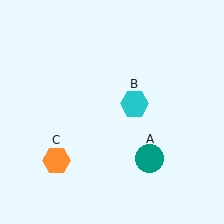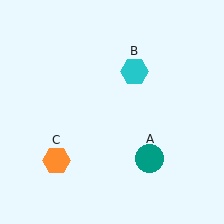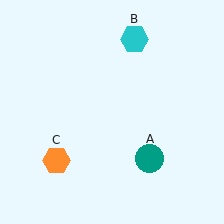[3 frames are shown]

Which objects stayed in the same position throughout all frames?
Teal circle (object A) and orange hexagon (object C) remained stationary.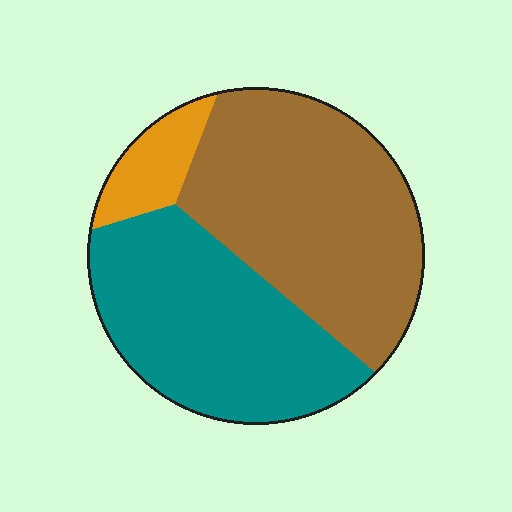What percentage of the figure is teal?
Teal covers around 40% of the figure.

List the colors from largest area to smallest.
From largest to smallest: brown, teal, orange.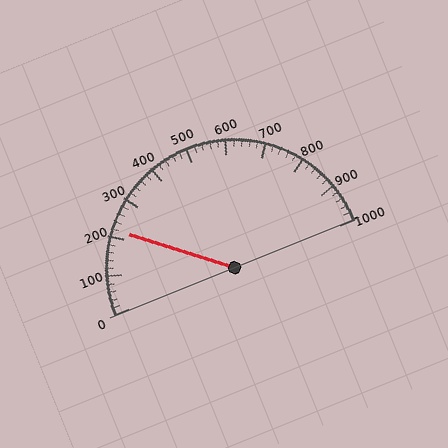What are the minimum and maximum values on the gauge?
The gauge ranges from 0 to 1000.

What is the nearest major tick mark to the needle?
The nearest major tick mark is 200.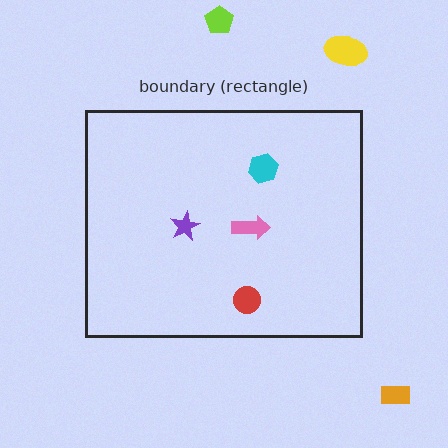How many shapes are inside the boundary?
4 inside, 3 outside.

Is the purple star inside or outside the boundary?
Inside.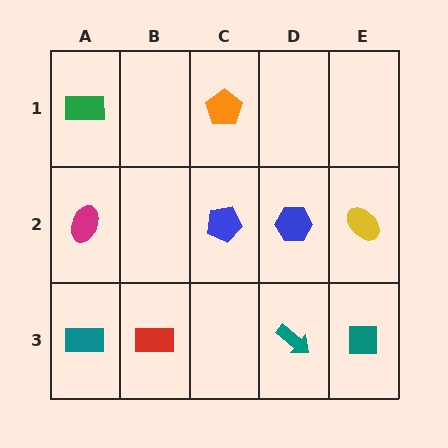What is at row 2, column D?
A blue hexagon.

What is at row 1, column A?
A green rectangle.